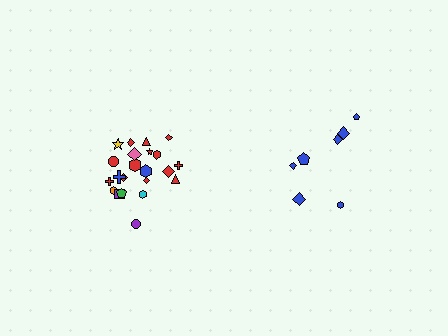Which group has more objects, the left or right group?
The left group.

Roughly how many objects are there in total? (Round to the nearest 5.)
Roughly 30 objects in total.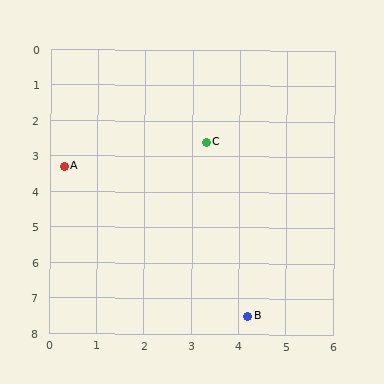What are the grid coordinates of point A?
Point A is at approximately (0.3, 3.3).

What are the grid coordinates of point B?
Point B is at approximately (4.2, 7.5).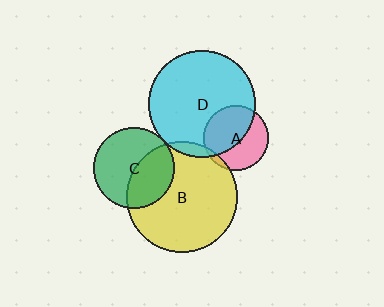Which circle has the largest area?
Circle B (yellow).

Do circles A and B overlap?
Yes.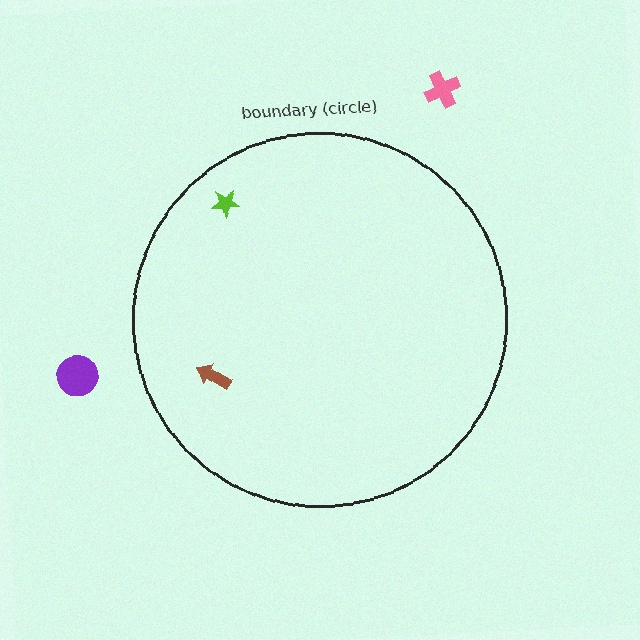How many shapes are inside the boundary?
2 inside, 2 outside.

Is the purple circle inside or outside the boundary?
Outside.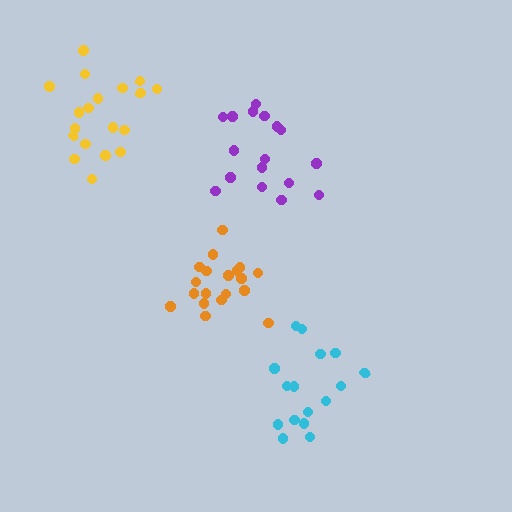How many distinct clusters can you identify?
There are 4 distinct clusters.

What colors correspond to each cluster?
The clusters are colored: orange, purple, cyan, yellow.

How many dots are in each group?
Group 1: 19 dots, Group 2: 17 dots, Group 3: 16 dots, Group 4: 19 dots (71 total).